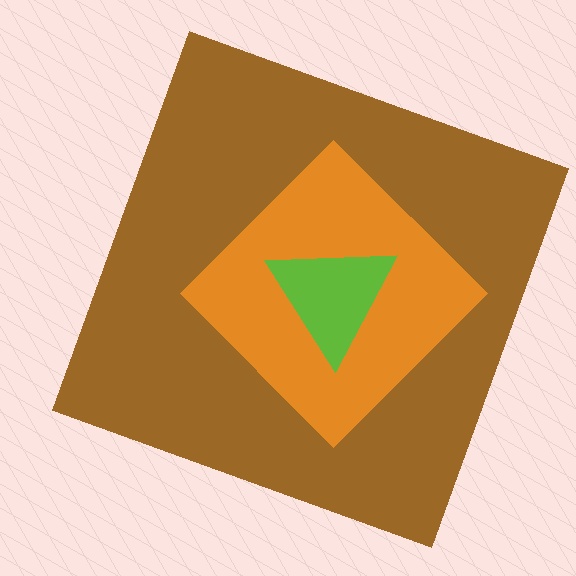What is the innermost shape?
The lime triangle.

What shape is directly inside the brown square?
The orange diamond.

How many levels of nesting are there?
3.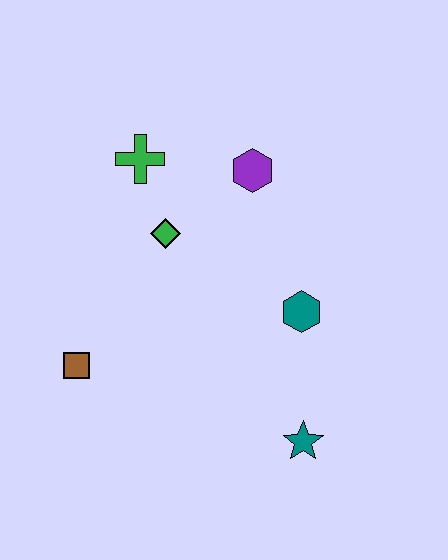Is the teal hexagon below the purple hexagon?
Yes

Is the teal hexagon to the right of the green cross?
Yes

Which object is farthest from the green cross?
The teal star is farthest from the green cross.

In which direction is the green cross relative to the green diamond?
The green cross is above the green diamond.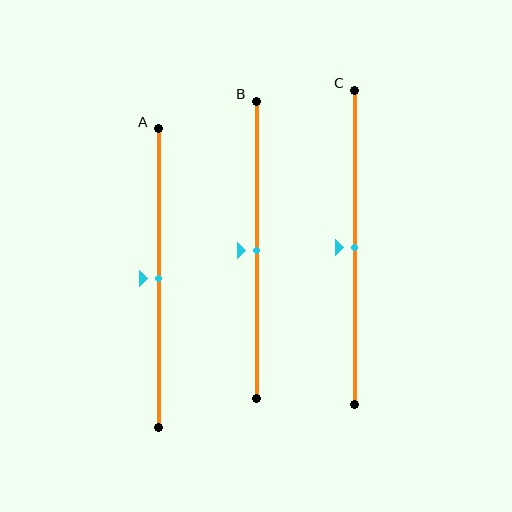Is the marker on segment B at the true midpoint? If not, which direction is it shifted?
Yes, the marker on segment B is at the true midpoint.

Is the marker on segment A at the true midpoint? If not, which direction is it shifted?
Yes, the marker on segment A is at the true midpoint.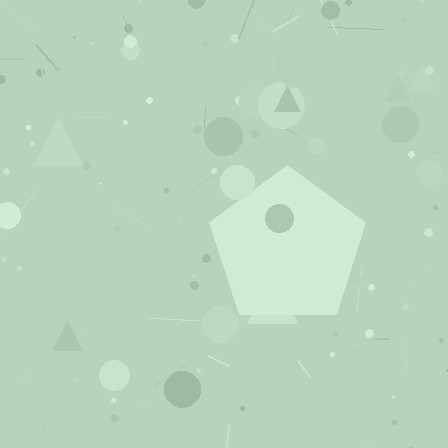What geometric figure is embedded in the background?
A pentagon is embedded in the background.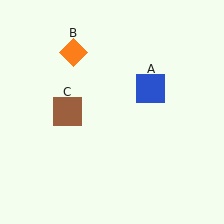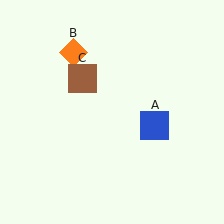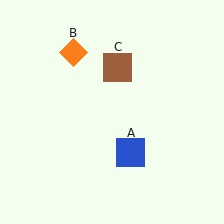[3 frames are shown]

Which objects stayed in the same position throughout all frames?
Orange diamond (object B) remained stationary.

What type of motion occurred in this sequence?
The blue square (object A), brown square (object C) rotated clockwise around the center of the scene.